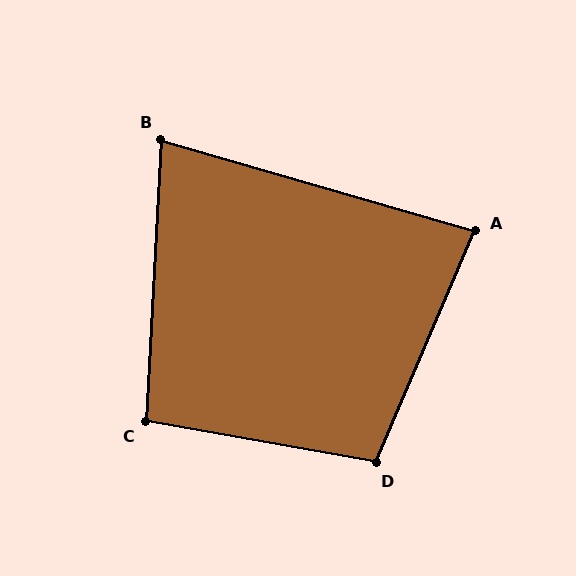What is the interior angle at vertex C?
Approximately 97 degrees (obtuse).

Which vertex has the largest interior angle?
D, at approximately 103 degrees.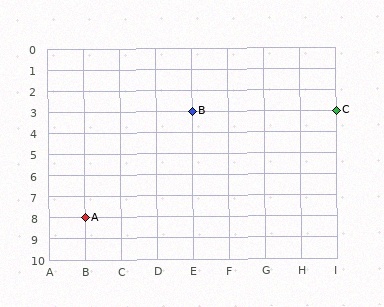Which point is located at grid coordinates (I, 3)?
Point C is at (I, 3).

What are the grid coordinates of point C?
Point C is at grid coordinates (I, 3).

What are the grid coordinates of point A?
Point A is at grid coordinates (B, 8).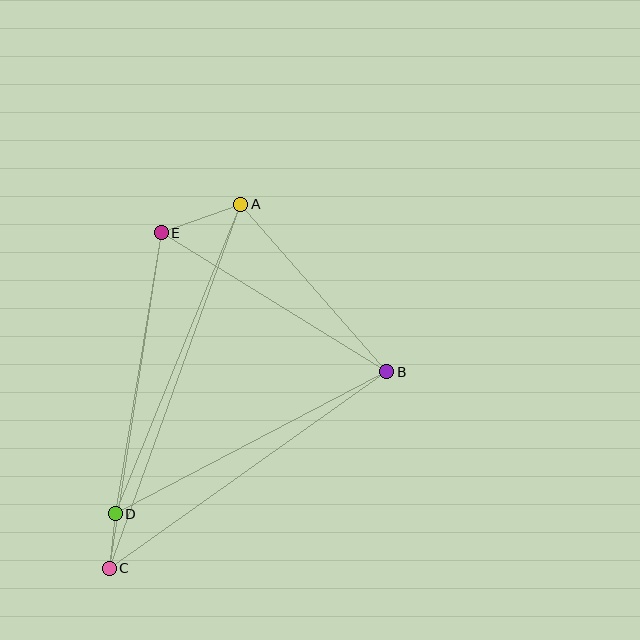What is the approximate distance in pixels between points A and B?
The distance between A and B is approximately 222 pixels.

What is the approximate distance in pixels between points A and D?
The distance between A and D is approximately 334 pixels.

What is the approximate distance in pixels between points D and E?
The distance between D and E is approximately 285 pixels.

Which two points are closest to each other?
Points C and D are closest to each other.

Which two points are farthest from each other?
Points A and C are farthest from each other.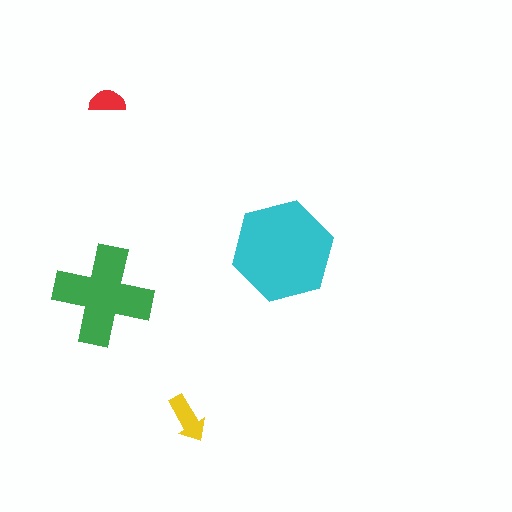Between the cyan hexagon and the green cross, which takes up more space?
The cyan hexagon.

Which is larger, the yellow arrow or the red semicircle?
The yellow arrow.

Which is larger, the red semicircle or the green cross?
The green cross.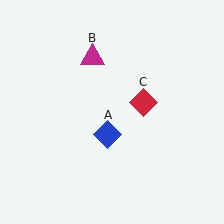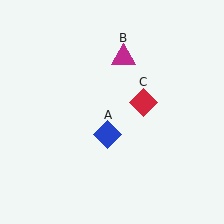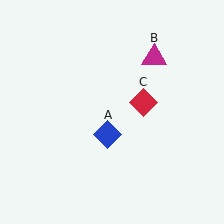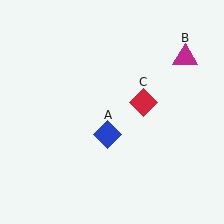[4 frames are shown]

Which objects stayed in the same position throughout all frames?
Blue diamond (object A) and red diamond (object C) remained stationary.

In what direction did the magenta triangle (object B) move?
The magenta triangle (object B) moved right.